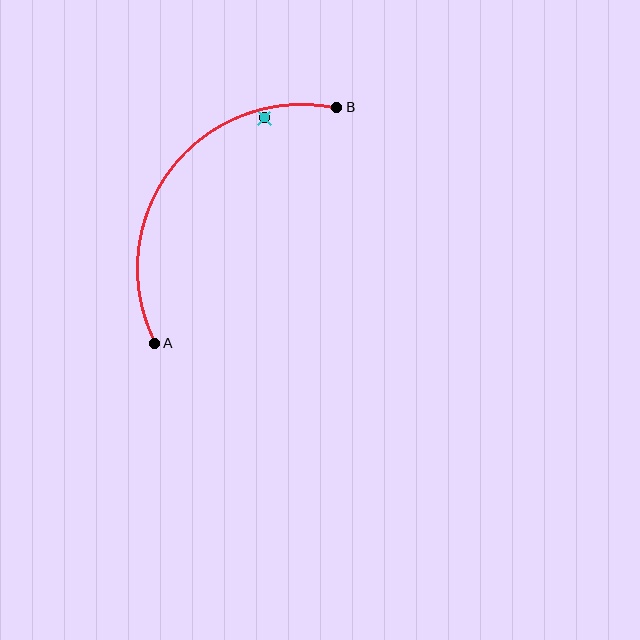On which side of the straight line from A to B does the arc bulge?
The arc bulges above and to the left of the straight line connecting A and B.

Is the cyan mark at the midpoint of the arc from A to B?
No — the cyan mark does not lie on the arc at all. It sits slightly inside the curve.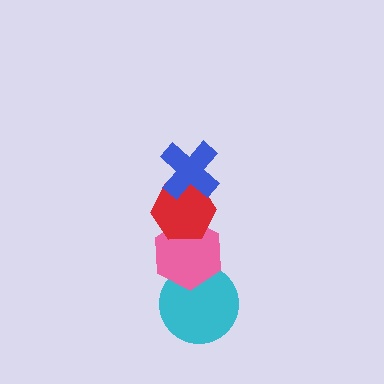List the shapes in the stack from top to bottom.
From top to bottom: the blue cross, the red hexagon, the pink hexagon, the cyan circle.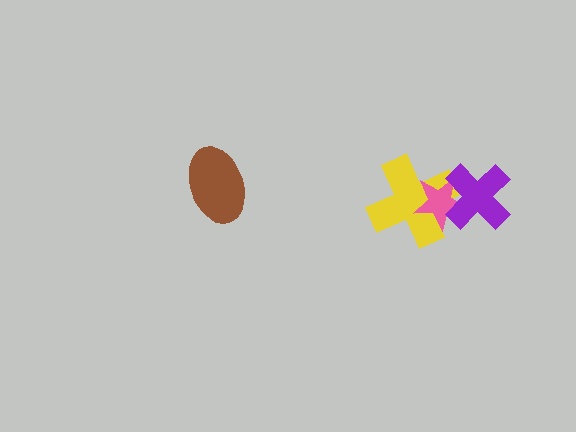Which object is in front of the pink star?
The purple cross is in front of the pink star.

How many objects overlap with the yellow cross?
2 objects overlap with the yellow cross.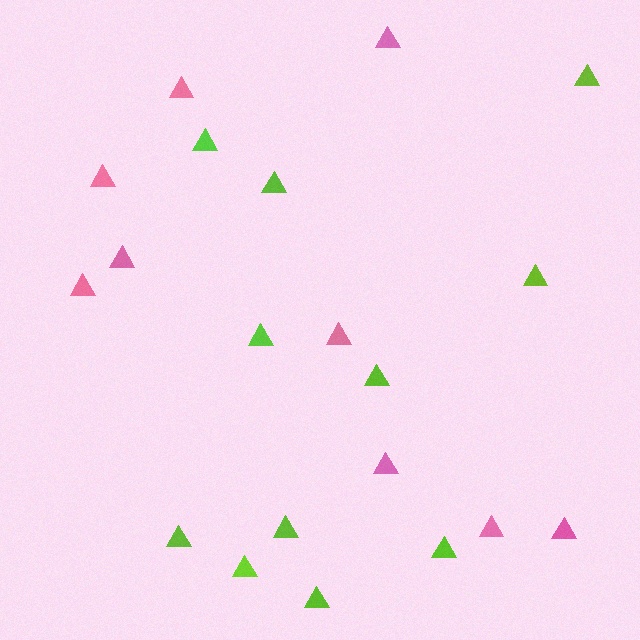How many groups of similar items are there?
There are 2 groups: one group of lime triangles (11) and one group of pink triangles (9).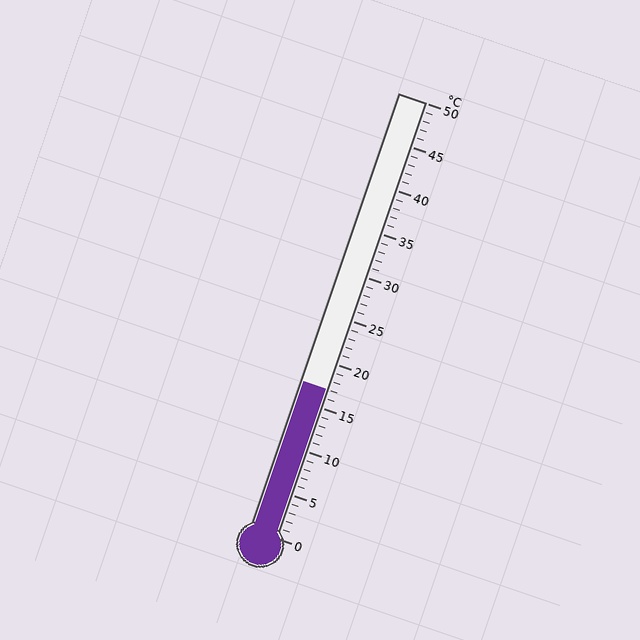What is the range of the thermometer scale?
The thermometer scale ranges from 0°C to 50°C.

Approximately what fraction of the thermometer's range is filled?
The thermometer is filled to approximately 35% of its range.